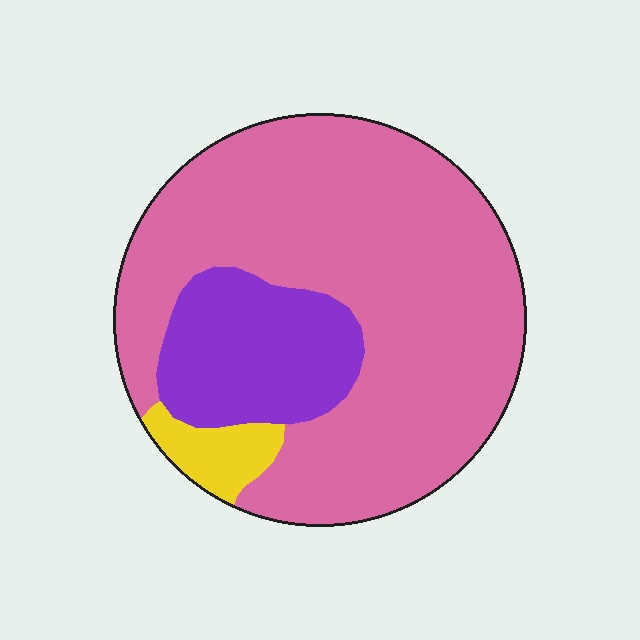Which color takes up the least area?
Yellow, at roughly 5%.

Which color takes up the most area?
Pink, at roughly 75%.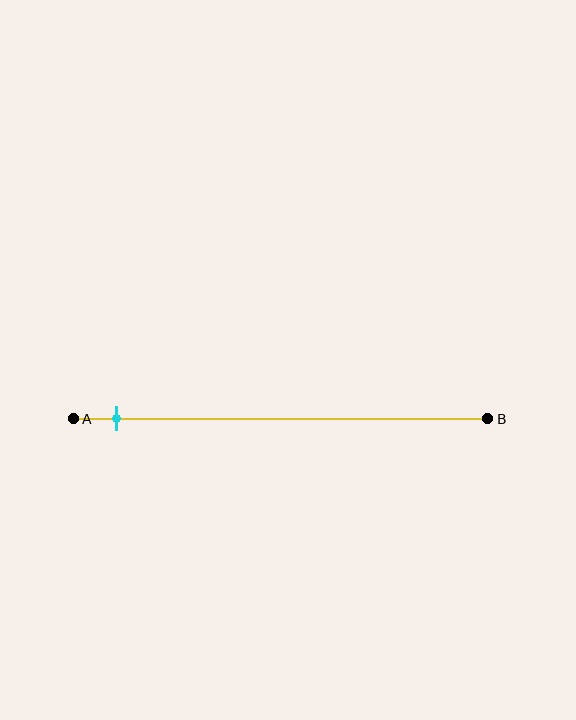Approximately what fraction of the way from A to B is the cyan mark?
The cyan mark is approximately 10% of the way from A to B.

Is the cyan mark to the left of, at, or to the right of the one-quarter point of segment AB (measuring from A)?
The cyan mark is to the left of the one-quarter point of segment AB.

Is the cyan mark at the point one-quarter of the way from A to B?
No, the mark is at about 10% from A, not at the 25% one-quarter point.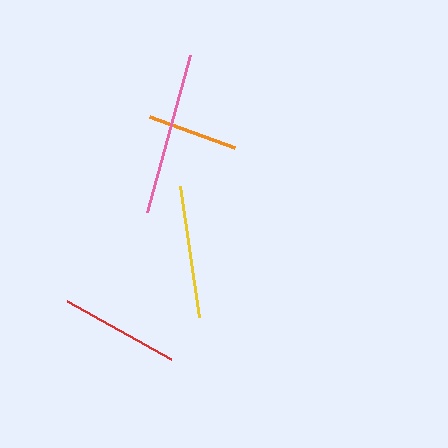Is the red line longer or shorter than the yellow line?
The yellow line is longer than the red line.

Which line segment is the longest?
The pink line is the longest at approximately 164 pixels.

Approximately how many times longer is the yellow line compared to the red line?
The yellow line is approximately 1.1 times the length of the red line.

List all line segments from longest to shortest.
From longest to shortest: pink, yellow, red, orange.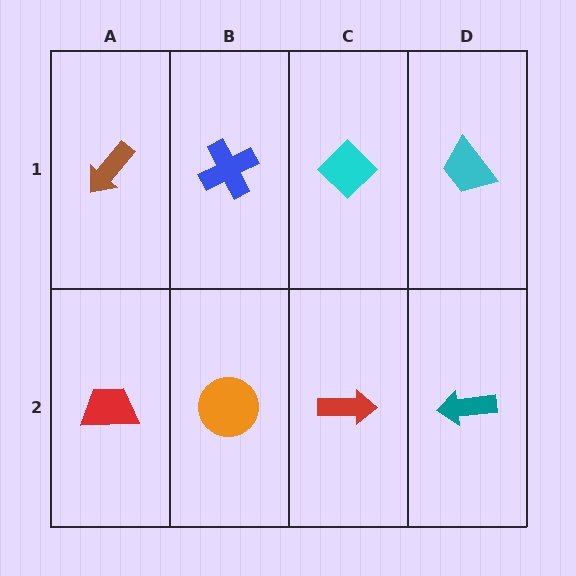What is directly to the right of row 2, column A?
An orange circle.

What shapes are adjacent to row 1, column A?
A red trapezoid (row 2, column A), a blue cross (row 1, column B).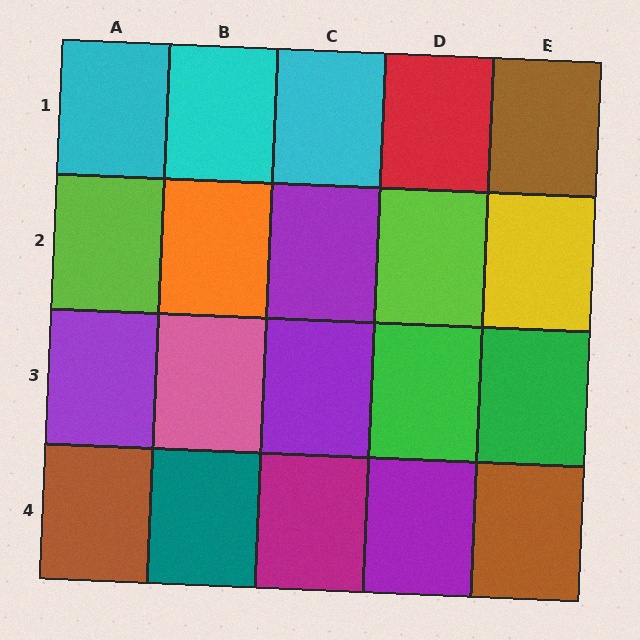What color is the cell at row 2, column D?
Lime.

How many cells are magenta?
1 cell is magenta.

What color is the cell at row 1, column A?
Cyan.